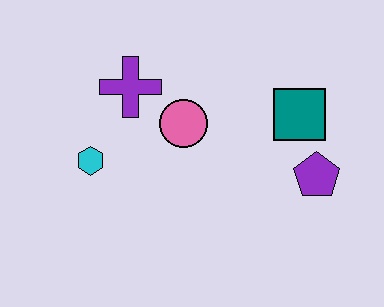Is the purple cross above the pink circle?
Yes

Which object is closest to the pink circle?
The purple cross is closest to the pink circle.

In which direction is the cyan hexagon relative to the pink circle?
The cyan hexagon is to the left of the pink circle.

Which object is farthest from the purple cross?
The purple pentagon is farthest from the purple cross.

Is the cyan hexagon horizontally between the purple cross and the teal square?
No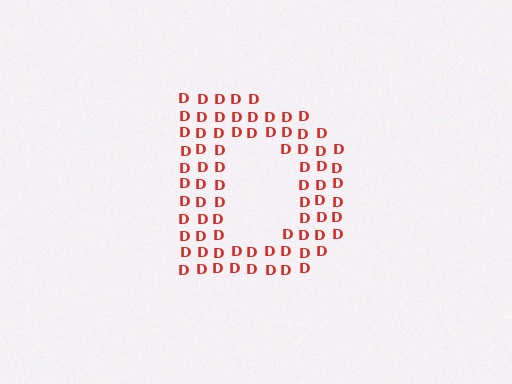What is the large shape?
The large shape is the letter D.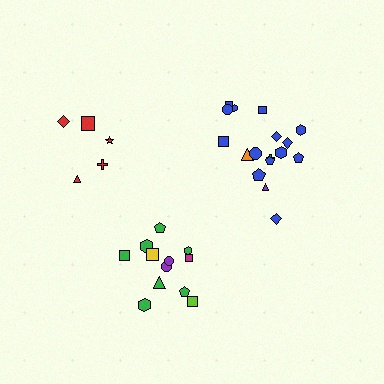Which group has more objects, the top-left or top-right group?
The top-right group.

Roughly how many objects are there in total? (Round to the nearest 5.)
Roughly 35 objects in total.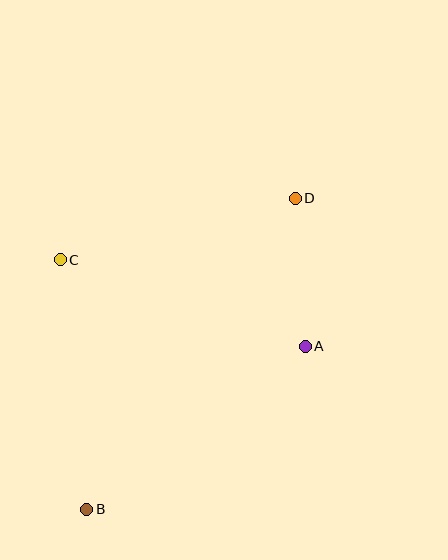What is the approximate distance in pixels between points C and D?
The distance between C and D is approximately 243 pixels.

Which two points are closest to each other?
Points A and D are closest to each other.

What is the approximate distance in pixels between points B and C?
The distance between B and C is approximately 251 pixels.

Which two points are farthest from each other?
Points B and D are farthest from each other.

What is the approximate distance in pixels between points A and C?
The distance between A and C is approximately 260 pixels.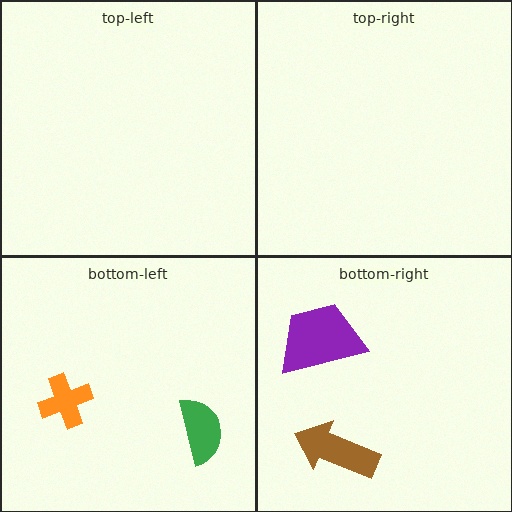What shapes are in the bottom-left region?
The green semicircle, the orange cross.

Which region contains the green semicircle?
The bottom-left region.